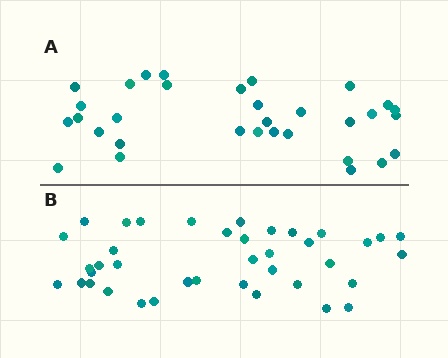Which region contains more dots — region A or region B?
Region B (the bottom region) has more dots.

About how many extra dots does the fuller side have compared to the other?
Region B has roughly 8 or so more dots than region A.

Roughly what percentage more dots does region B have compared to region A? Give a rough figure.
About 20% more.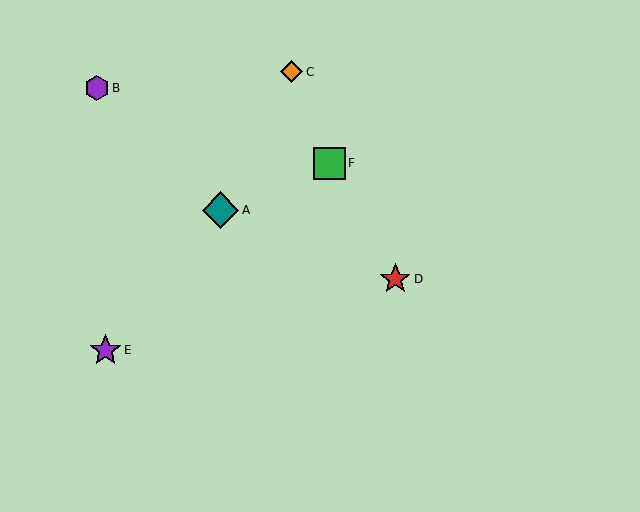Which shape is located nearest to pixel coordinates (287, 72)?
The orange diamond (labeled C) at (292, 72) is nearest to that location.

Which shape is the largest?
The teal diamond (labeled A) is the largest.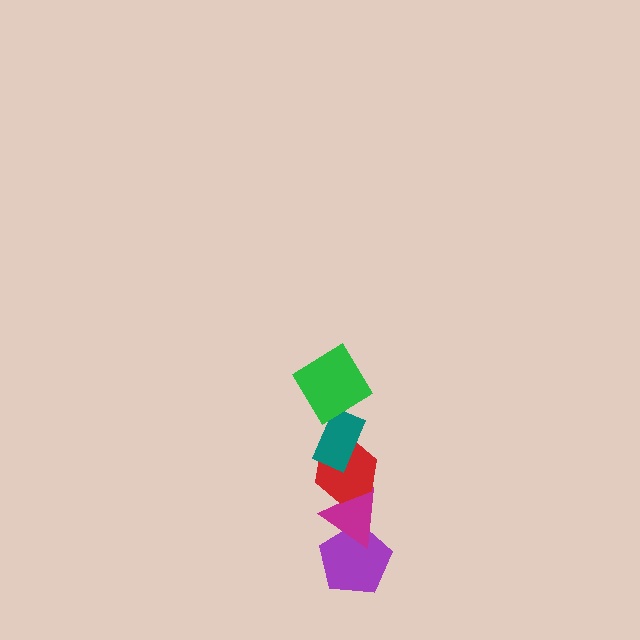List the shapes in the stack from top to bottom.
From top to bottom: the green diamond, the teal rectangle, the red hexagon, the magenta triangle, the purple pentagon.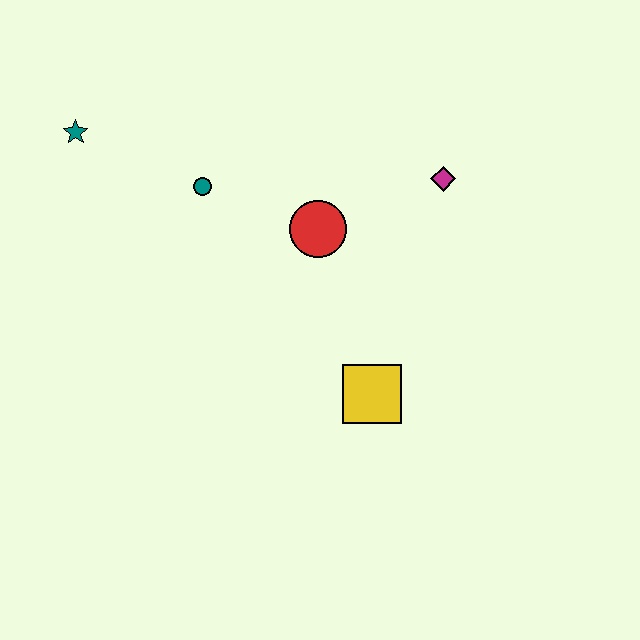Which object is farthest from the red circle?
The teal star is farthest from the red circle.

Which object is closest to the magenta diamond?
The red circle is closest to the magenta diamond.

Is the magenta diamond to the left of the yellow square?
No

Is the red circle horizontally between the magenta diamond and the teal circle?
Yes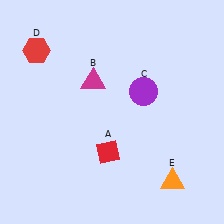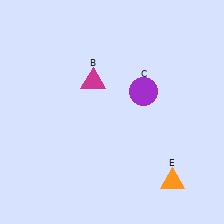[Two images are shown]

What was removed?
The red hexagon (D), the red diamond (A) were removed in Image 2.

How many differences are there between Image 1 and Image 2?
There are 2 differences between the two images.